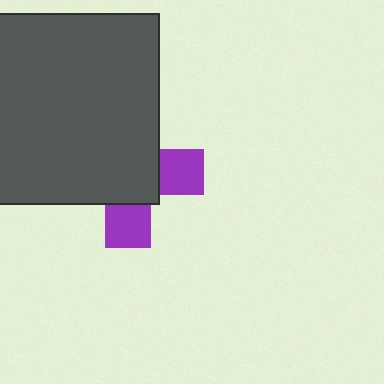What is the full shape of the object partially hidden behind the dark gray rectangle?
The partially hidden object is a purple cross.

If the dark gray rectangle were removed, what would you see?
You would see the complete purple cross.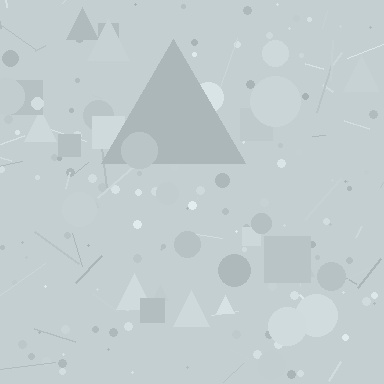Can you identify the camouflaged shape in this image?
The camouflaged shape is a triangle.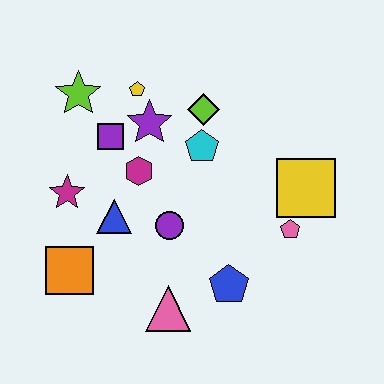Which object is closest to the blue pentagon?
The pink triangle is closest to the blue pentagon.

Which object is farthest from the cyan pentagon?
The orange square is farthest from the cyan pentagon.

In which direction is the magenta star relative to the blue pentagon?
The magenta star is to the left of the blue pentagon.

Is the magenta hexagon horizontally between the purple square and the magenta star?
No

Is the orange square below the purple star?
Yes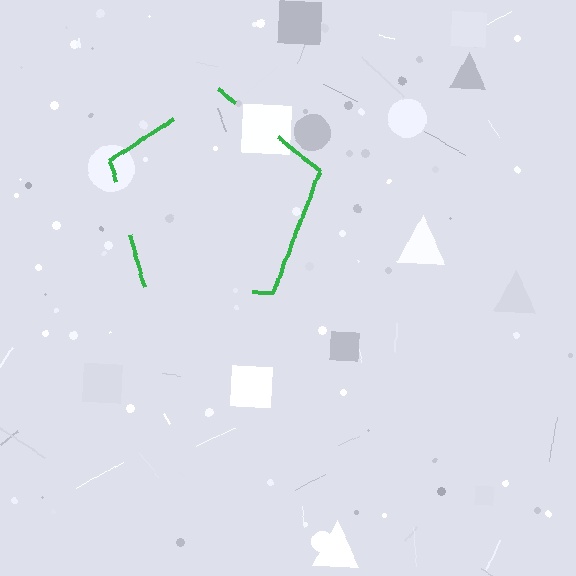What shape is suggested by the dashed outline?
The dashed outline suggests a pentagon.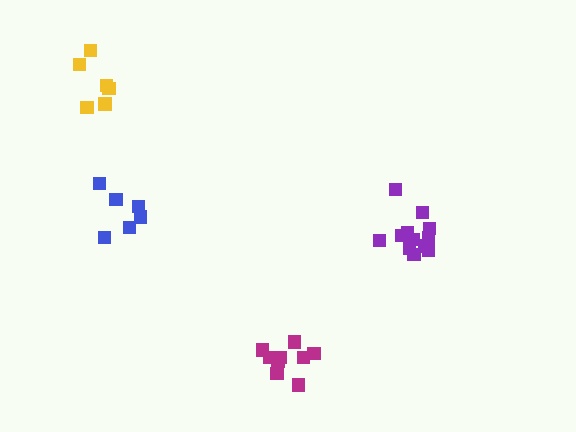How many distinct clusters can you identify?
There are 4 distinct clusters.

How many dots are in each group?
Group 1: 6 dots, Group 2: 12 dots, Group 3: 9 dots, Group 4: 6 dots (33 total).